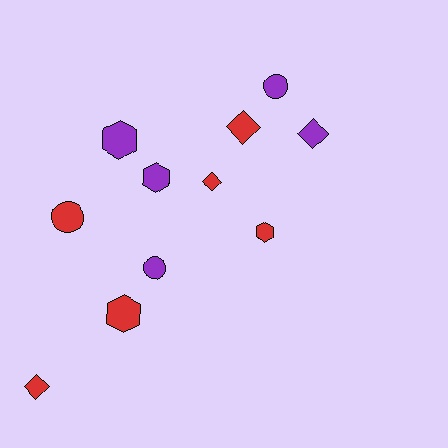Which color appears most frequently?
Red, with 6 objects.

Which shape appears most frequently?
Hexagon, with 4 objects.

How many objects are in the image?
There are 11 objects.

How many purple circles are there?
There are 2 purple circles.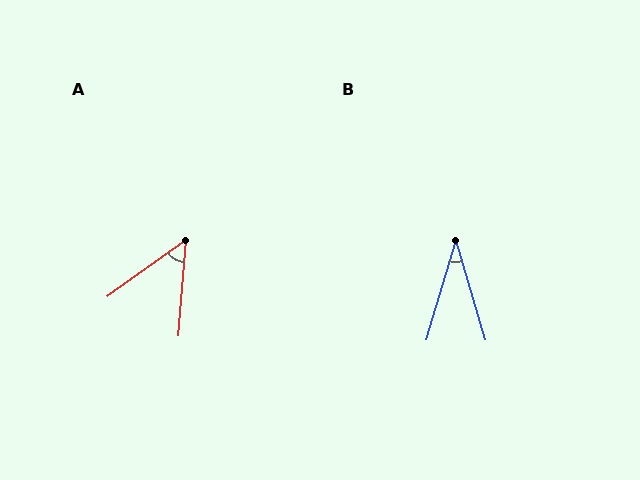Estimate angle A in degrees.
Approximately 50 degrees.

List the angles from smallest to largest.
B (33°), A (50°).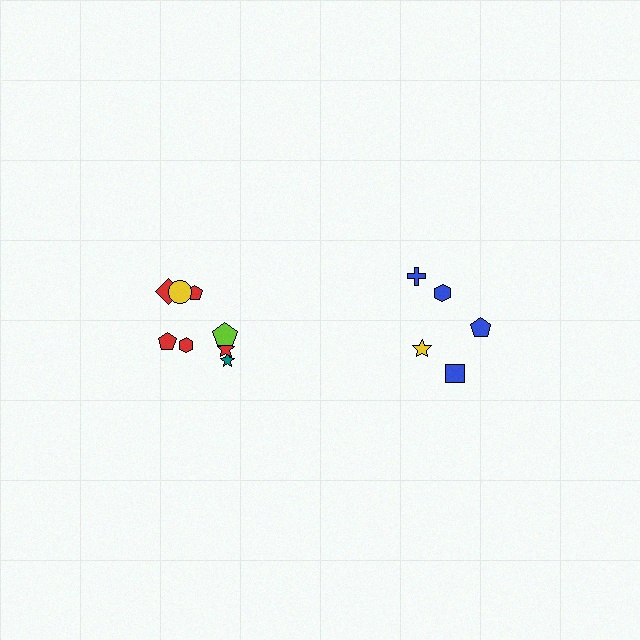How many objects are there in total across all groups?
There are 13 objects.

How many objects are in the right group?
There are 5 objects.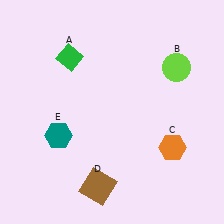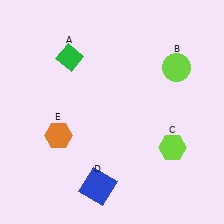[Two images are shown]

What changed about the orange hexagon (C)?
In Image 1, C is orange. In Image 2, it changed to lime.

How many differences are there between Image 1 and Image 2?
There are 3 differences between the two images.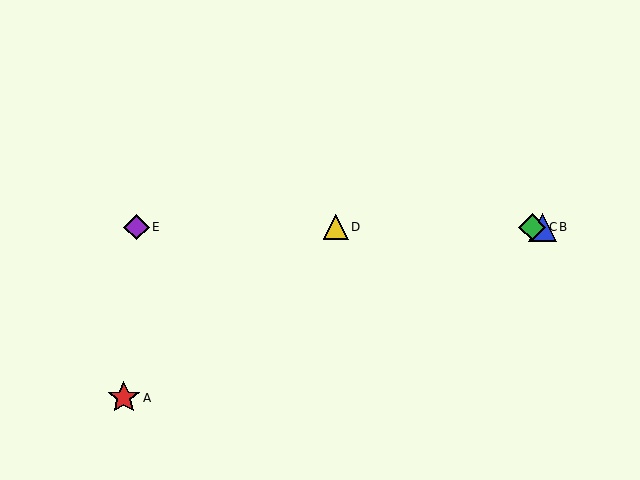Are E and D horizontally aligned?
Yes, both are at y≈227.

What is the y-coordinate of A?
Object A is at y≈398.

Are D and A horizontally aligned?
No, D is at y≈227 and A is at y≈398.